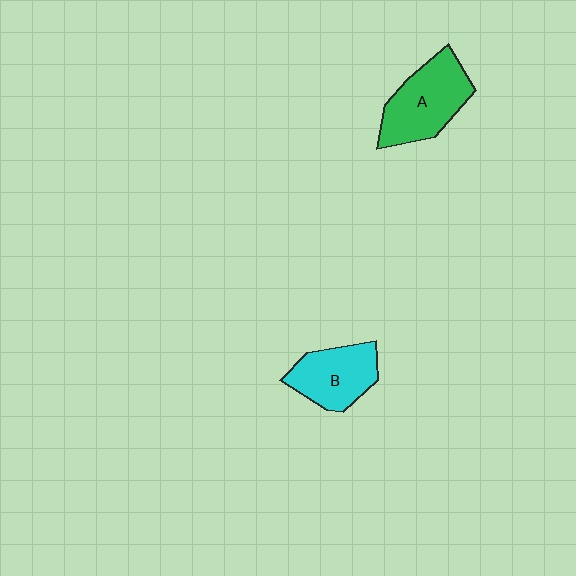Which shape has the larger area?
Shape A (green).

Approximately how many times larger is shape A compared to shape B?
Approximately 1.2 times.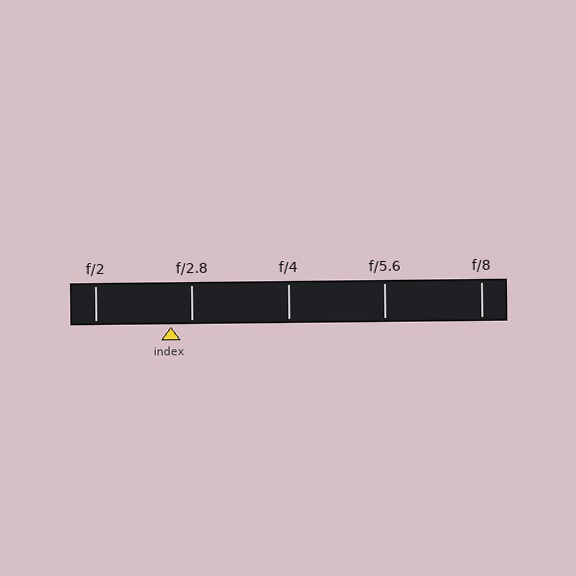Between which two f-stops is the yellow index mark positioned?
The index mark is between f/2 and f/2.8.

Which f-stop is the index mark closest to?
The index mark is closest to f/2.8.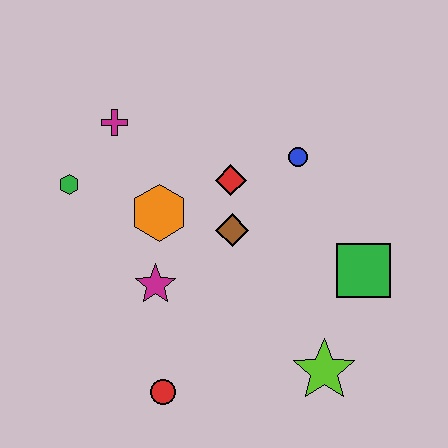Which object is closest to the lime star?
The green square is closest to the lime star.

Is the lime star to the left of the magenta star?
No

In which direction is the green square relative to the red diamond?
The green square is to the right of the red diamond.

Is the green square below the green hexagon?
Yes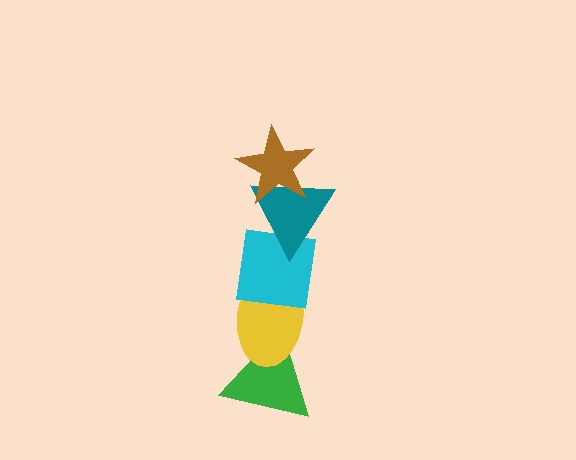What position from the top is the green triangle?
The green triangle is 5th from the top.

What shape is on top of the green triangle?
The yellow ellipse is on top of the green triangle.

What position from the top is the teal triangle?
The teal triangle is 2nd from the top.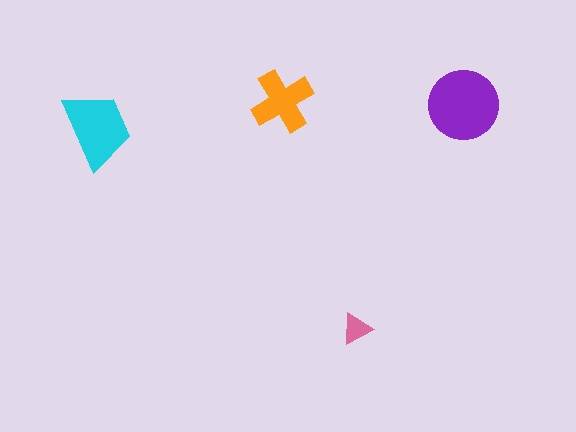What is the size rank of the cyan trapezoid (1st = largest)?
2nd.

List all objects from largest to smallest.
The purple circle, the cyan trapezoid, the orange cross, the pink triangle.